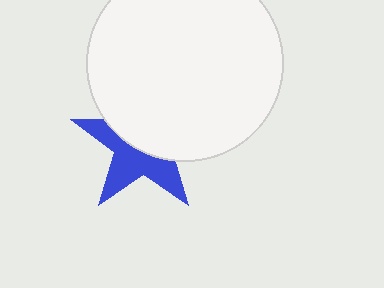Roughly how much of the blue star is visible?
About half of it is visible (roughly 48%).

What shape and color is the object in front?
The object in front is a white circle.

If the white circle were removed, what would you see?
You would see the complete blue star.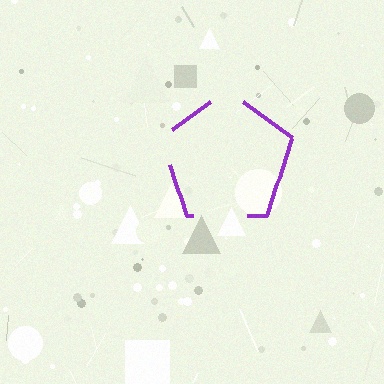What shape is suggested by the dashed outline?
The dashed outline suggests a pentagon.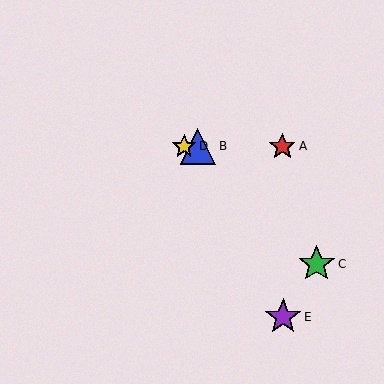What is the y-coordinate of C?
Object C is at y≈264.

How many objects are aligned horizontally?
3 objects (A, B, D) are aligned horizontally.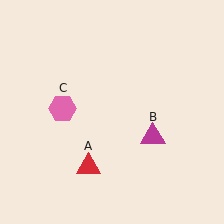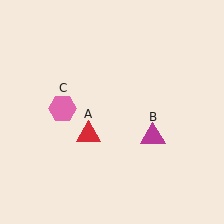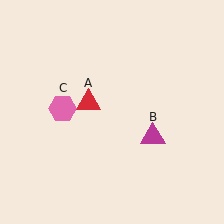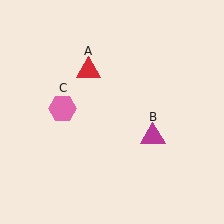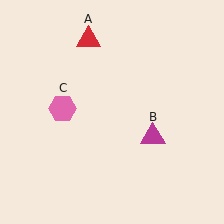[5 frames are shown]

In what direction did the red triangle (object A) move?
The red triangle (object A) moved up.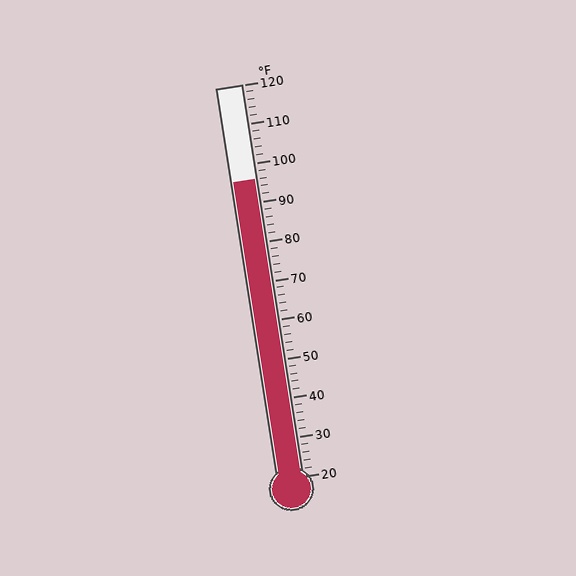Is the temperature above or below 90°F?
The temperature is above 90°F.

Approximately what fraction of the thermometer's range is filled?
The thermometer is filled to approximately 75% of its range.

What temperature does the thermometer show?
The thermometer shows approximately 96°F.